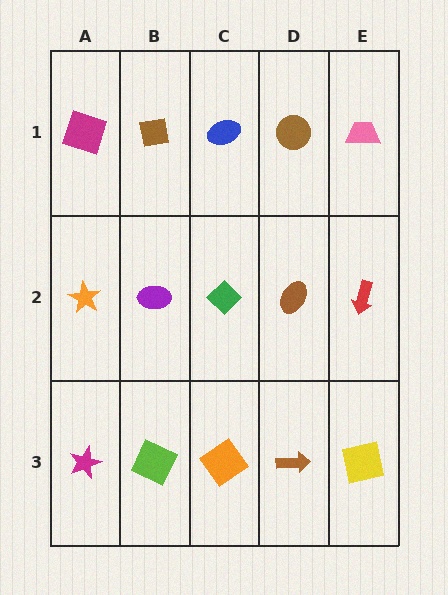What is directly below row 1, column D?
A brown ellipse.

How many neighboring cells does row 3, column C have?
3.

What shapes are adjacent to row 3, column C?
A green diamond (row 2, column C), a lime square (row 3, column B), a brown arrow (row 3, column D).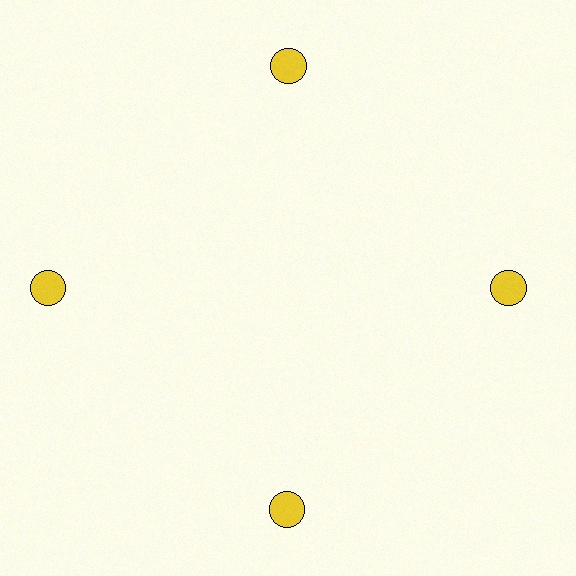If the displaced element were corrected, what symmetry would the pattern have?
It would have 4-fold rotational symmetry — the pattern would map onto itself every 90 degrees.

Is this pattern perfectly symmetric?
No. The 4 yellow circles are arranged in a ring, but one element near the 9 o'clock position is pushed outward from the center, breaking the 4-fold rotational symmetry.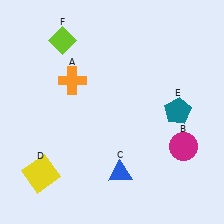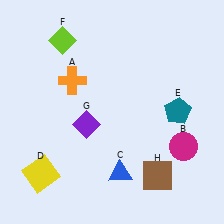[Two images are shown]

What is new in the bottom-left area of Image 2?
A purple diamond (G) was added in the bottom-left area of Image 2.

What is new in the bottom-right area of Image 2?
A brown square (H) was added in the bottom-right area of Image 2.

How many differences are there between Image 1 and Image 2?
There are 2 differences between the two images.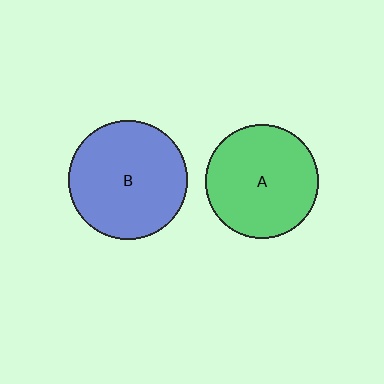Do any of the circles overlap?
No, none of the circles overlap.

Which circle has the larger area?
Circle B (blue).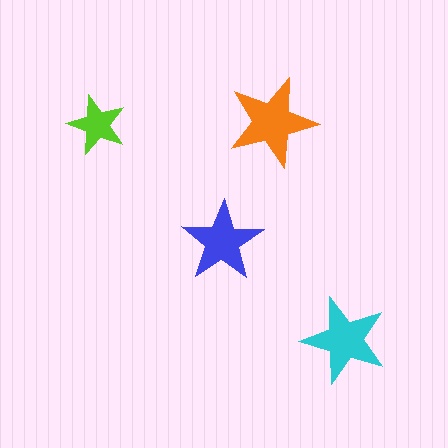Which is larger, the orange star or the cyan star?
The orange one.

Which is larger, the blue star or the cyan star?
The cyan one.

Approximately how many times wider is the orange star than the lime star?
About 1.5 times wider.